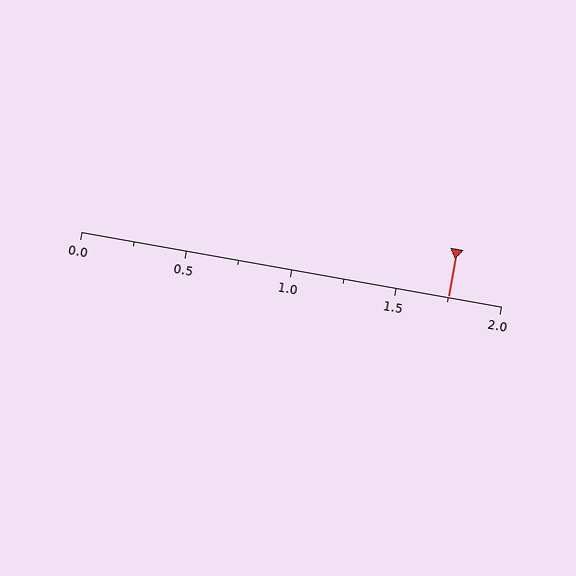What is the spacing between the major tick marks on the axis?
The major ticks are spaced 0.5 apart.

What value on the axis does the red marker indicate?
The marker indicates approximately 1.75.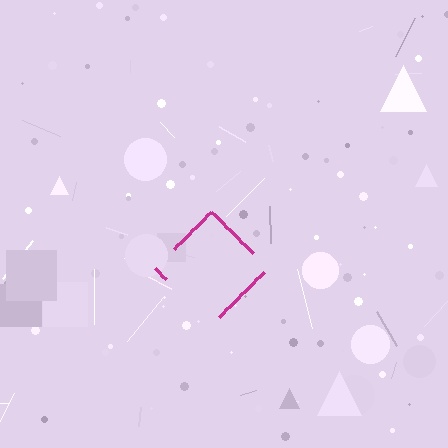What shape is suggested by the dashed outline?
The dashed outline suggests a diamond.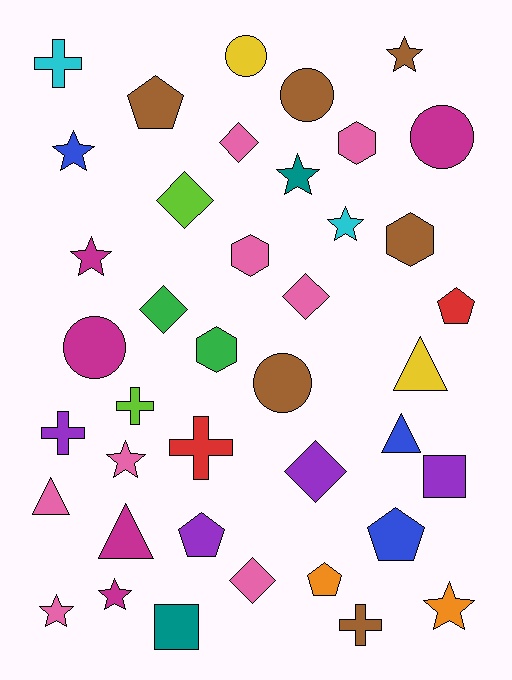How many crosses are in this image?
There are 5 crosses.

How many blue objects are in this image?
There are 3 blue objects.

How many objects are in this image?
There are 40 objects.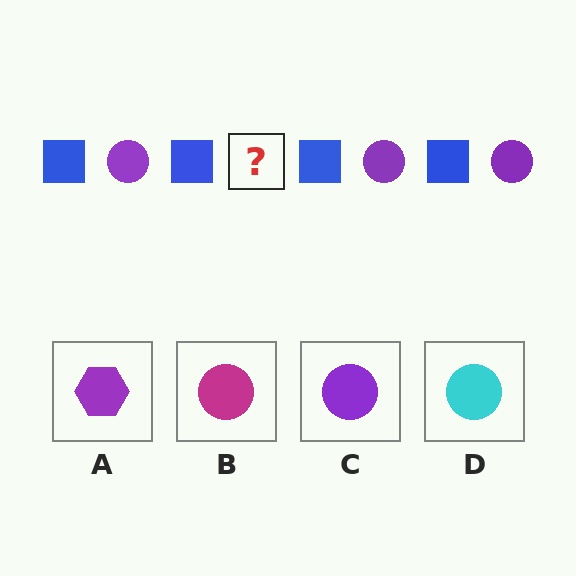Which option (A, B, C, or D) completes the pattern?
C.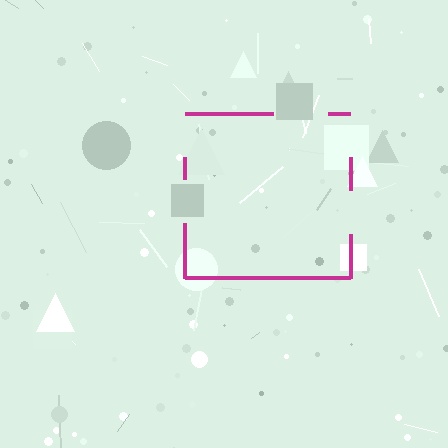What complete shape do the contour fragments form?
The contour fragments form a square.